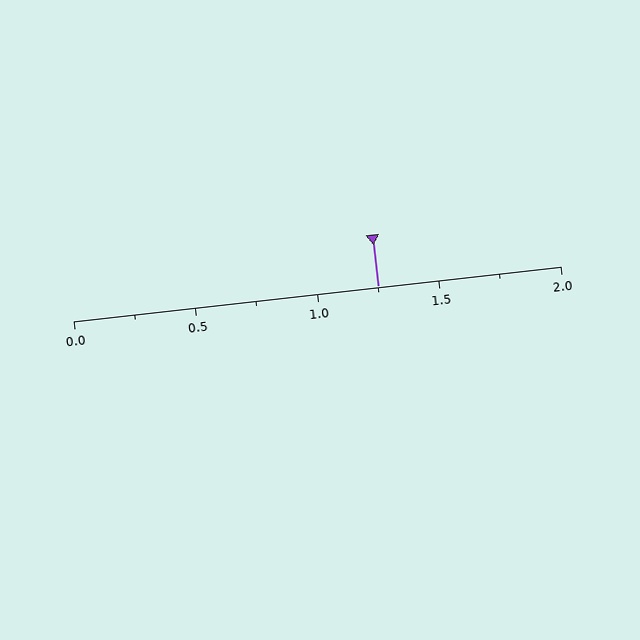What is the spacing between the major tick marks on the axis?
The major ticks are spaced 0.5 apart.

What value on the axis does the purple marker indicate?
The marker indicates approximately 1.25.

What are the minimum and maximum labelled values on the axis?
The axis runs from 0.0 to 2.0.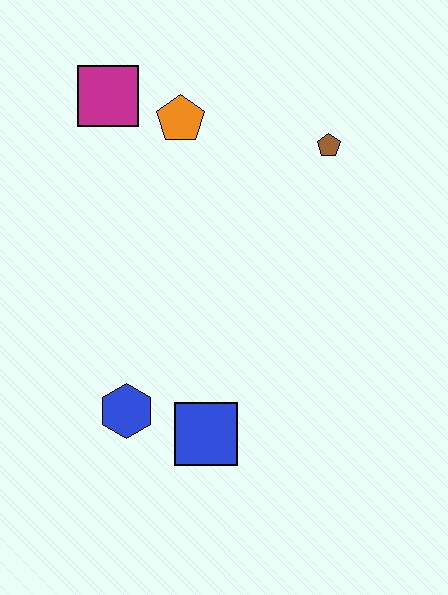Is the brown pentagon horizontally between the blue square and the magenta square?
No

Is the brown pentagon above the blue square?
Yes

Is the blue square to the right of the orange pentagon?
Yes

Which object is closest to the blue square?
The blue hexagon is closest to the blue square.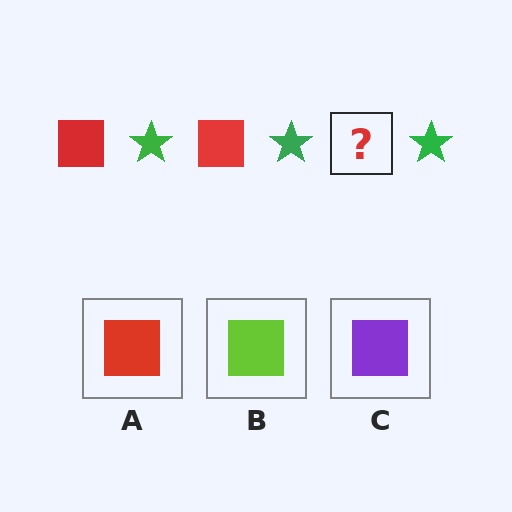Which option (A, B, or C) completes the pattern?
A.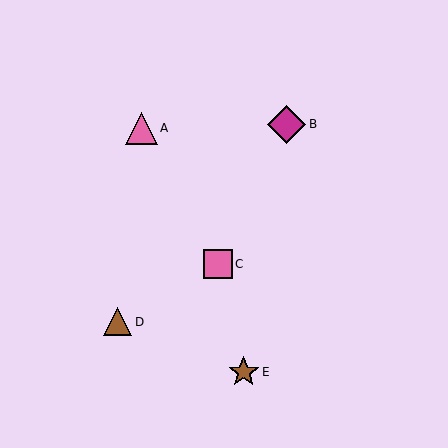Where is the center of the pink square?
The center of the pink square is at (218, 264).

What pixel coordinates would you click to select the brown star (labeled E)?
Click at (244, 372) to select the brown star E.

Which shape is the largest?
The magenta diamond (labeled B) is the largest.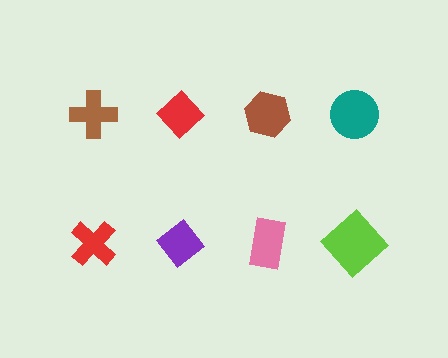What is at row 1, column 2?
A red diamond.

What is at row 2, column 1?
A red cross.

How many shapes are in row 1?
4 shapes.